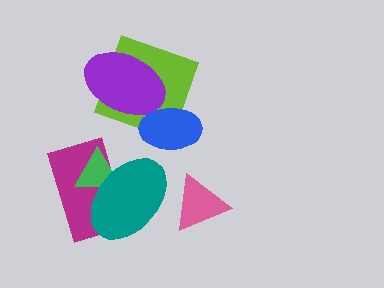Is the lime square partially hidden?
Yes, it is partially covered by another shape.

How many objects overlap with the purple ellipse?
2 objects overlap with the purple ellipse.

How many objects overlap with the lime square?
2 objects overlap with the lime square.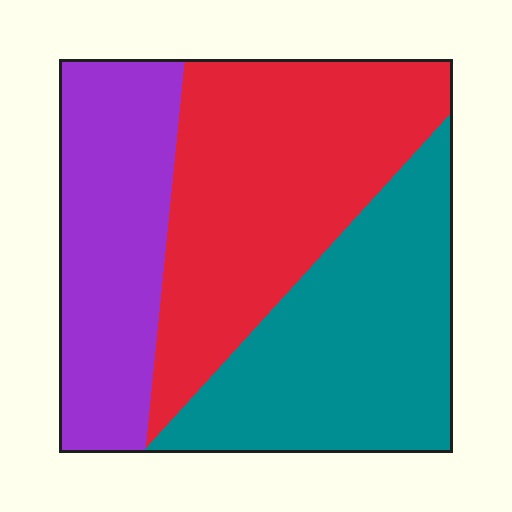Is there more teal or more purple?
Teal.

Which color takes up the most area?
Red, at roughly 40%.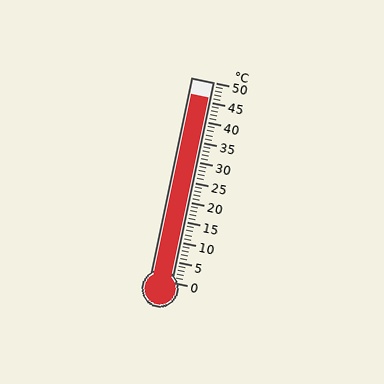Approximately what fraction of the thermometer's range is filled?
The thermometer is filled to approximately 90% of its range.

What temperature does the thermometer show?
The thermometer shows approximately 46°C.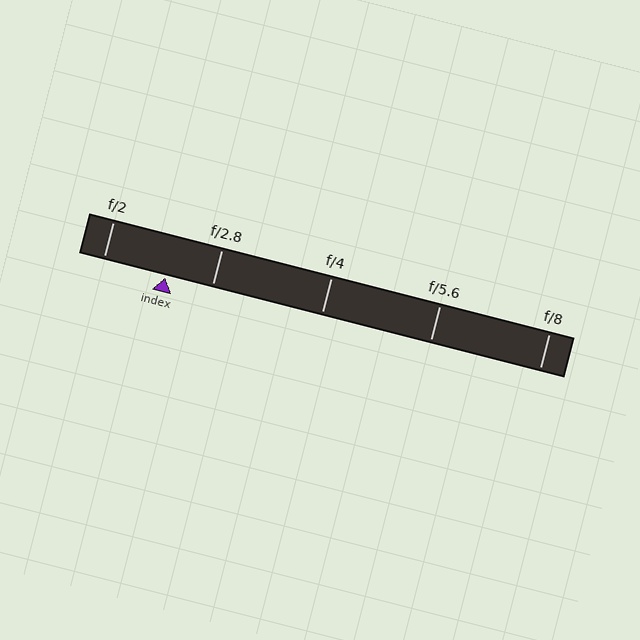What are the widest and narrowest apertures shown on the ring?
The widest aperture shown is f/2 and the narrowest is f/8.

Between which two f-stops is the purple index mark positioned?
The index mark is between f/2 and f/2.8.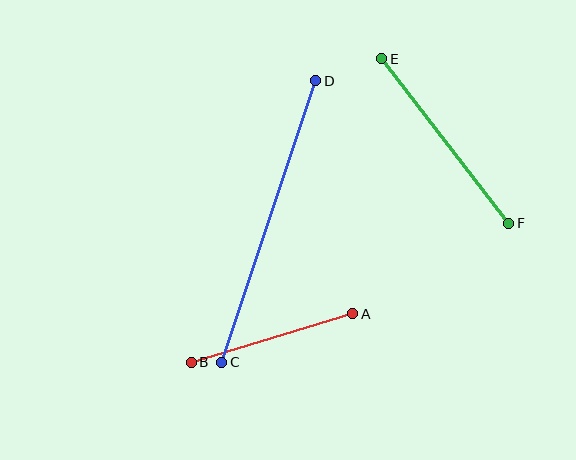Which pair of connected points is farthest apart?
Points C and D are farthest apart.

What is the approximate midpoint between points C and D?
The midpoint is at approximately (269, 222) pixels.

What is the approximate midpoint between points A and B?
The midpoint is at approximately (272, 338) pixels.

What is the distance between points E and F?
The distance is approximately 208 pixels.